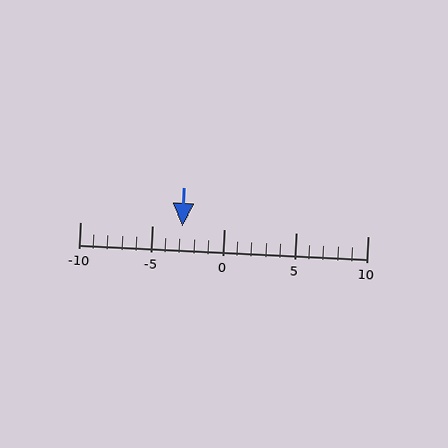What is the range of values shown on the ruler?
The ruler shows values from -10 to 10.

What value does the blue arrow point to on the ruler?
The blue arrow points to approximately -3.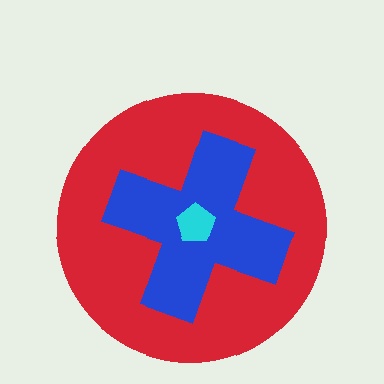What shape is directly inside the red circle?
The blue cross.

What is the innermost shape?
The cyan pentagon.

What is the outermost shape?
The red circle.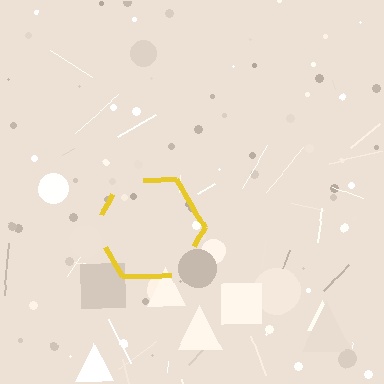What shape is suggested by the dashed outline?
The dashed outline suggests a hexagon.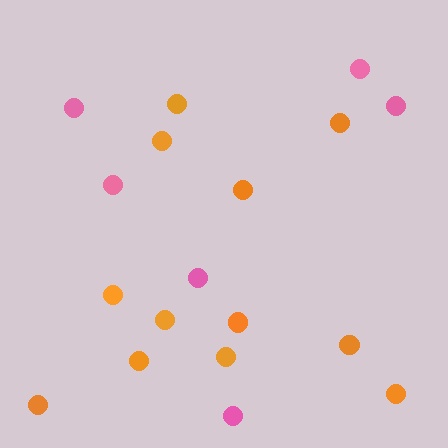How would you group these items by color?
There are 2 groups: one group of orange circles (12) and one group of pink circles (6).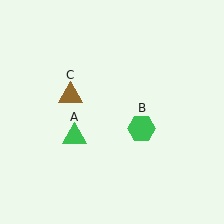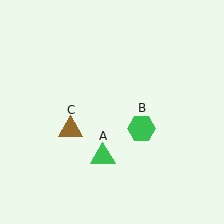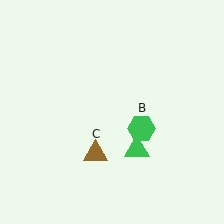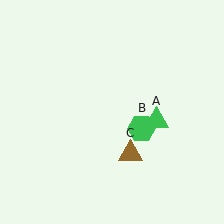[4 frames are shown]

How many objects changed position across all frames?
2 objects changed position: green triangle (object A), brown triangle (object C).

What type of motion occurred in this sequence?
The green triangle (object A), brown triangle (object C) rotated counterclockwise around the center of the scene.